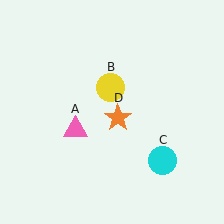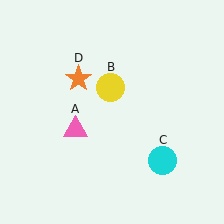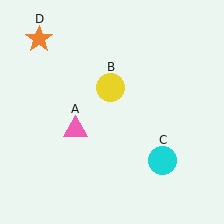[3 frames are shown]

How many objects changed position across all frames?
1 object changed position: orange star (object D).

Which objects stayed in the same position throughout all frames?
Pink triangle (object A) and yellow circle (object B) and cyan circle (object C) remained stationary.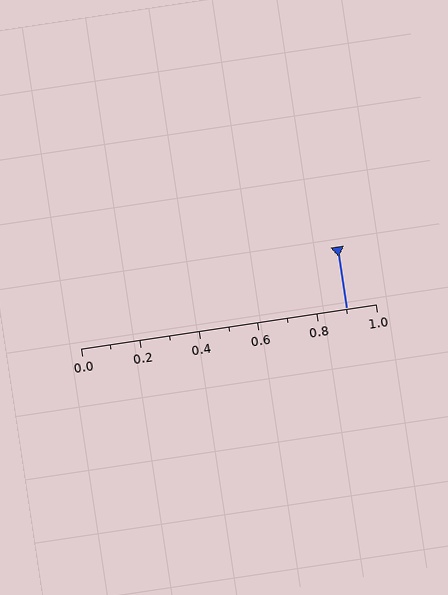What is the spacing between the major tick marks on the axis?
The major ticks are spaced 0.2 apart.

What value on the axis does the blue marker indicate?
The marker indicates approximately 0.9.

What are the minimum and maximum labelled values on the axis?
The axis runs from 0.0 to 1.0.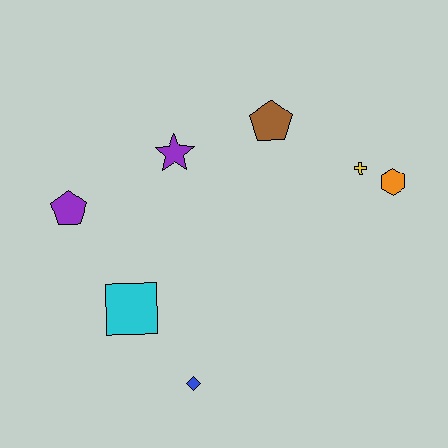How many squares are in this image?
There is 1 square.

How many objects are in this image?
There are 7 objects.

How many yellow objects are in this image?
There is 1 yellow object.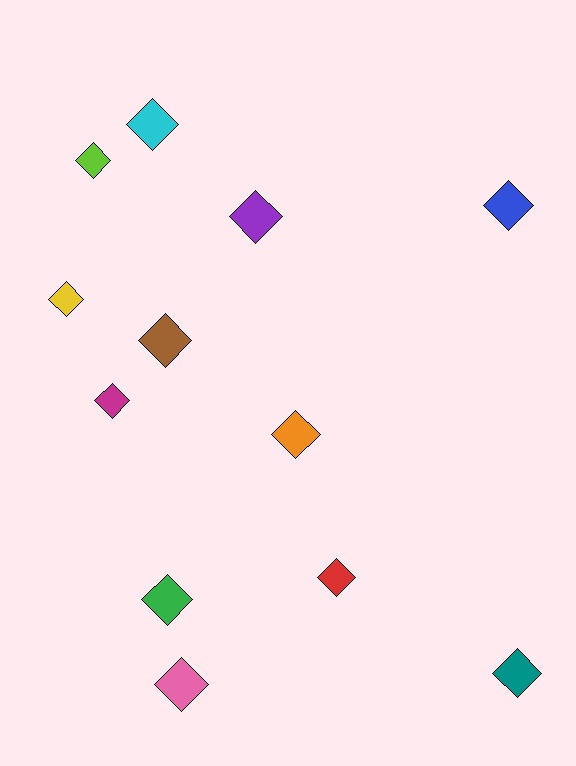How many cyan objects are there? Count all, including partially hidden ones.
There is 1 cyan object.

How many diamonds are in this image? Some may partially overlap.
There are 12 diamonds.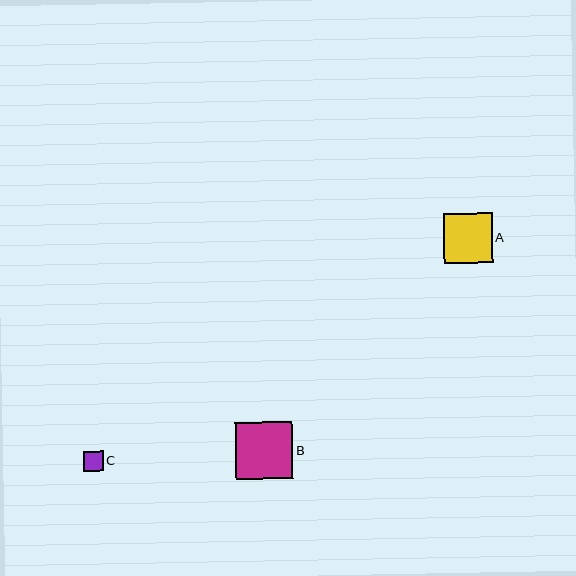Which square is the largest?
Square B is the largest with a size of approximately 57 pixels.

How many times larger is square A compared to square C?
Square A is approximately 2.5 times the size of square C.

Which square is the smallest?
Square C is the smallest with a size of approximately 20 pixels.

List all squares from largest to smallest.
From largest to smallest: B, A, C.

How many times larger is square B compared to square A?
Square B is approximately 1.2 times the size of square A.